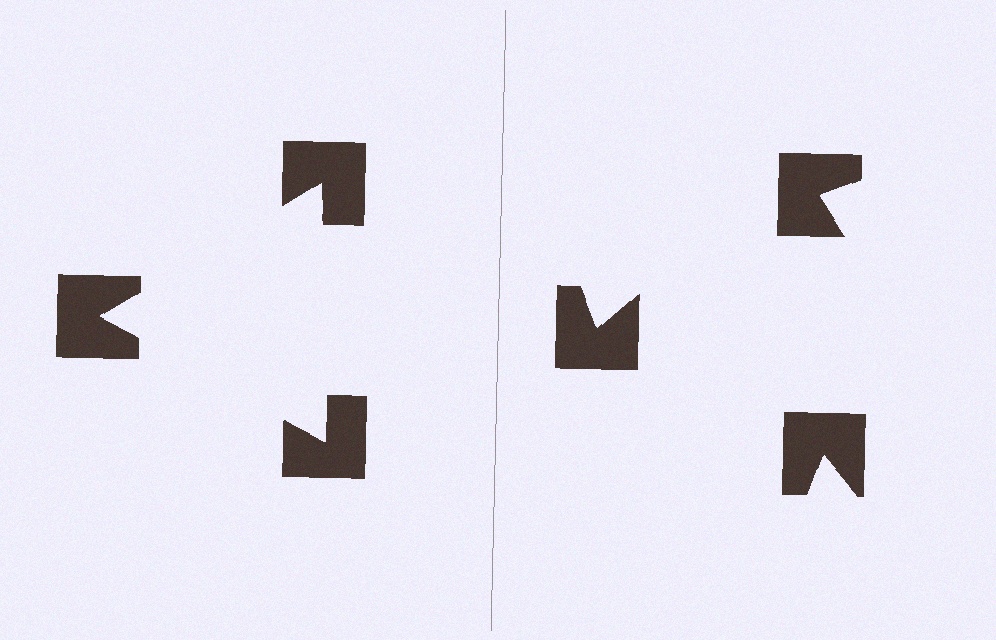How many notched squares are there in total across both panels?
6 — 3 on each side.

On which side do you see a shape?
An illusory triangle appears on the left side. On the right side the wedge cuts are rotated, so no coherent shape forms.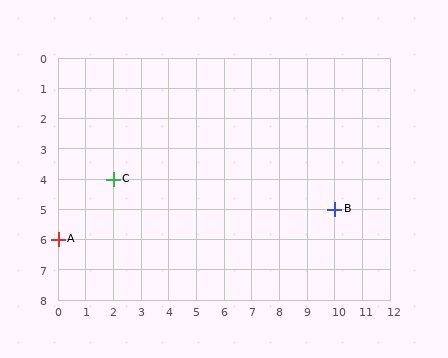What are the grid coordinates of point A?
Point A is at grid coordinates (0, 6).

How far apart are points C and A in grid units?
Points C and A are 2 columns and 2 rows apart (about 2.8 grid units diagonally).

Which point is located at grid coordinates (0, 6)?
Point A is at (0, 6).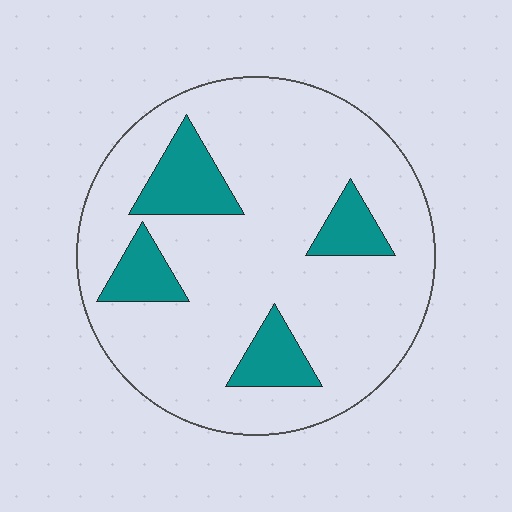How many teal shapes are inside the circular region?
4.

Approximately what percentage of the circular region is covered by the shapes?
Approximately 15%.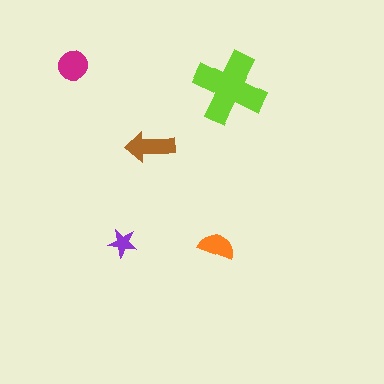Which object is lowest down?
The orange semicircle is bottommost.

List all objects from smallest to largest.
The purple star, the orange semicircle, the magenta circle, the brown arrow, the lime cross.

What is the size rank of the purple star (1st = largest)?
5th.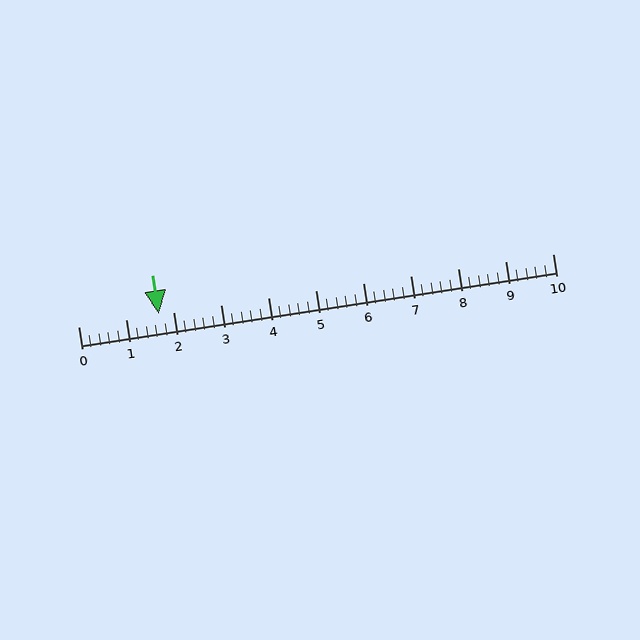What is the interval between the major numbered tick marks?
The major tick marks are spaced 1 units apart.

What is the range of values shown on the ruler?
The ruler shows values from 0 to 10.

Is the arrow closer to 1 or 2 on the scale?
The arrow is closer to 2.